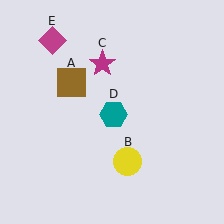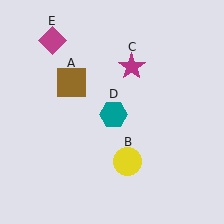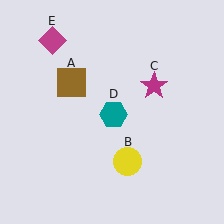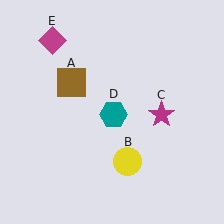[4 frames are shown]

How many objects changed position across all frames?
1 object changed position: magenta star (object C).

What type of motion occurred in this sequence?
The magenta star (object C) rotated clockwise around the center of the scene.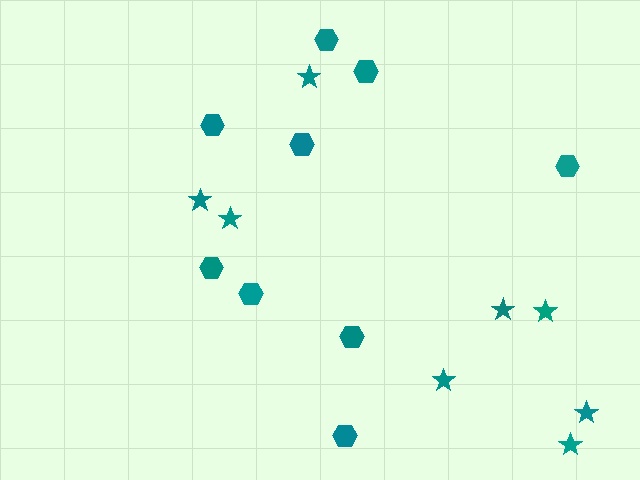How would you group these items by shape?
There are 2 groups: one group of hexagons (9) and one group of stars (8).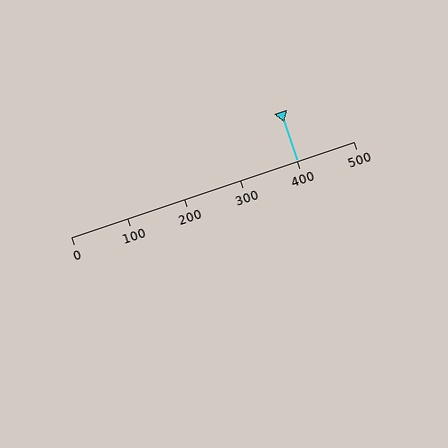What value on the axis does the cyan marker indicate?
The marker indicates approximately 400.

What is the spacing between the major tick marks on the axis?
The major ticks are spaced 100 apart.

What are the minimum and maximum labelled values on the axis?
The axis runs from 0 to 500.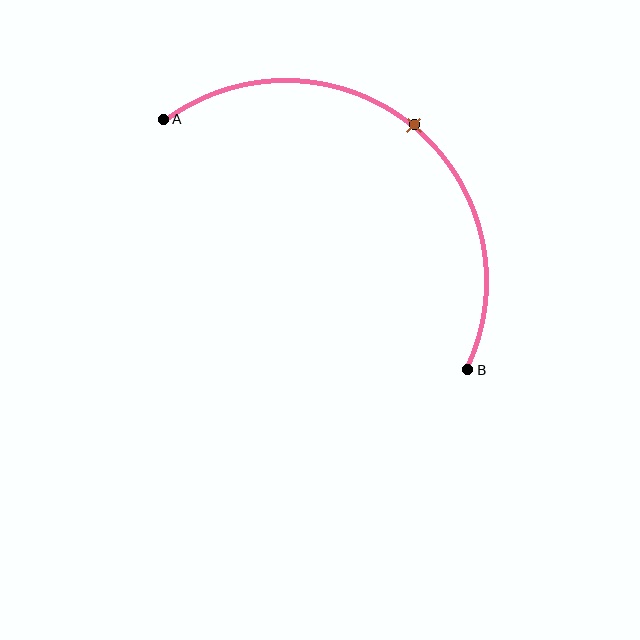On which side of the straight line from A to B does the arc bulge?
The arc bulges above and to the right of the straight line connecting A and B.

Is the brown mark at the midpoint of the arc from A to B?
Yes. The brown mark lies on the arc at equal arc-length from both A and B — it is the arc midpoint.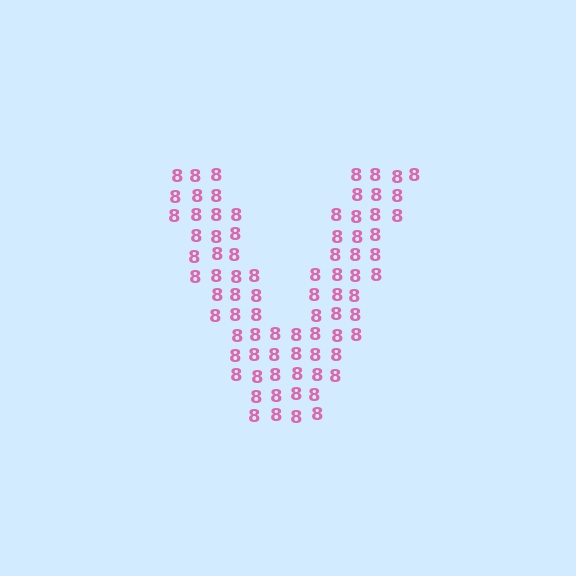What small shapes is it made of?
It is made of small digit 8's.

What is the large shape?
The large shape is the letter V.